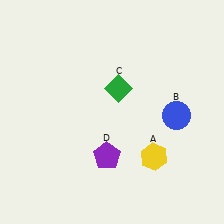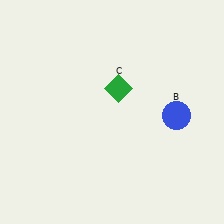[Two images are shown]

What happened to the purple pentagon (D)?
The purple pentagon (D) was removed in Image 2. It was in the bottom-left area of Image 1.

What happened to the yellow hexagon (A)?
The yellow hexagon (A) was removed in Image 2. It was in the bottom-right area of Image 1.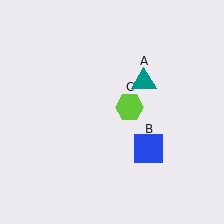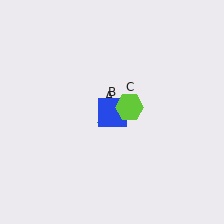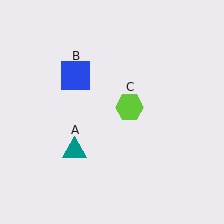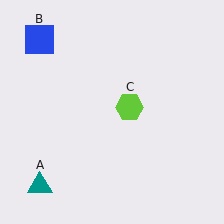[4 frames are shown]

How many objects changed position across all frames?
2 objects changed position: teal triangle (object A), blue square (object B).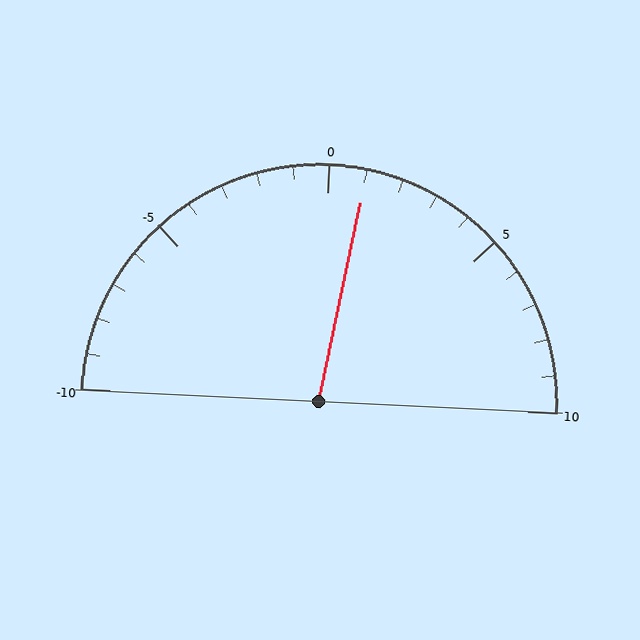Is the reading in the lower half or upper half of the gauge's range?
The reading is in the upper half of the range (-10 to 10).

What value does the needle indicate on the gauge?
The needle indicates approximately 1.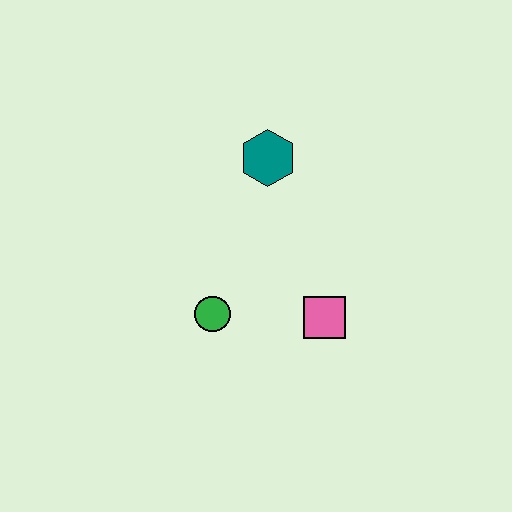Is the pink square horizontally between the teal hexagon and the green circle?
No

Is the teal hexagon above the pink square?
Yes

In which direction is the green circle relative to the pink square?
The green circle is to the left of the pink square.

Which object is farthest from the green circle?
The teal hexagon is farthest from the green circle.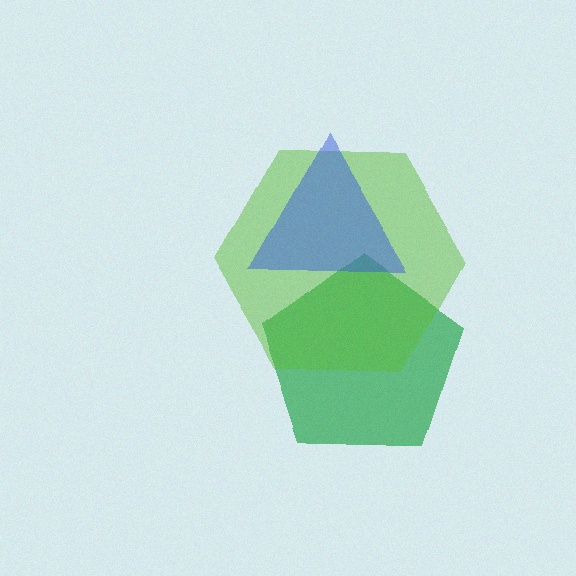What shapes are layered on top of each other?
The layered shapes are: a green pentagon, a lime hexagon, a blue triangle.